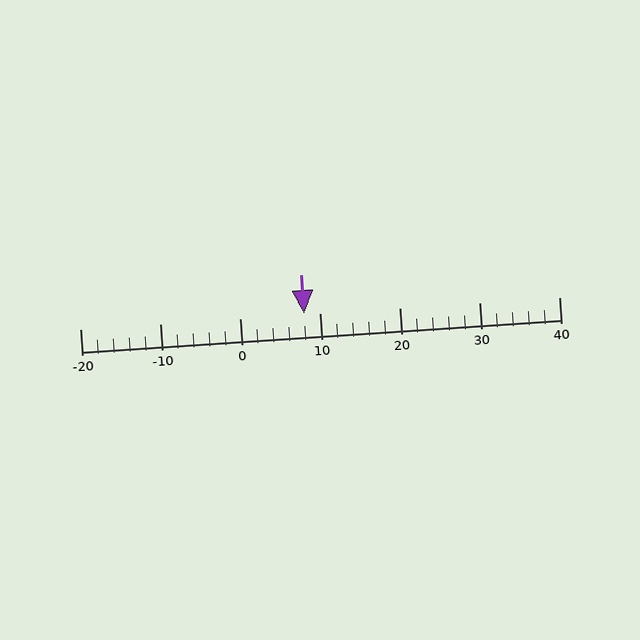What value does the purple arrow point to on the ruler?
The purple arrow points to approximately 8.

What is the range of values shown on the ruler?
The ruler shows values from -20 to 40.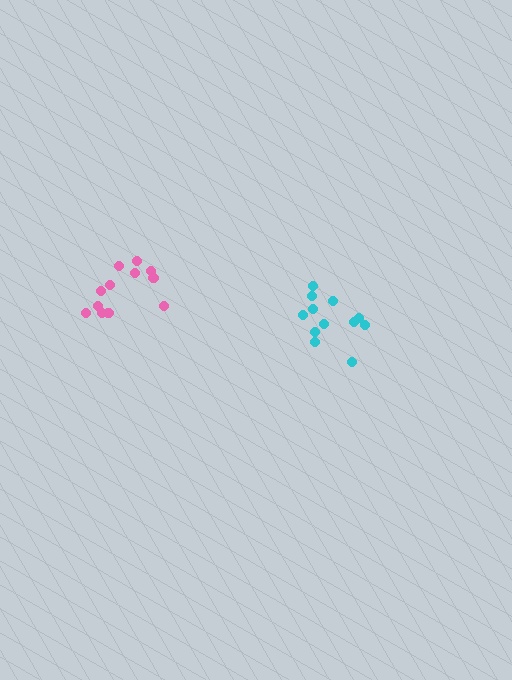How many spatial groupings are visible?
There are 2 spatial groupings.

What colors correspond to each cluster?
The clusters are colored: pink, cyan.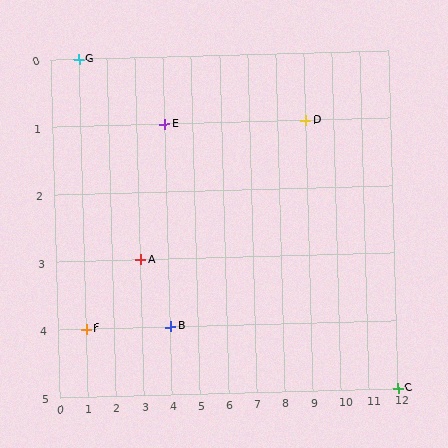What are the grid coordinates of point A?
Point A is at grid coordinates (3, 3).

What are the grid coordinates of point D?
Point D is at grid coordinates (9, 1).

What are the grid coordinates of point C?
Point C is at grid coordinates (12, 5).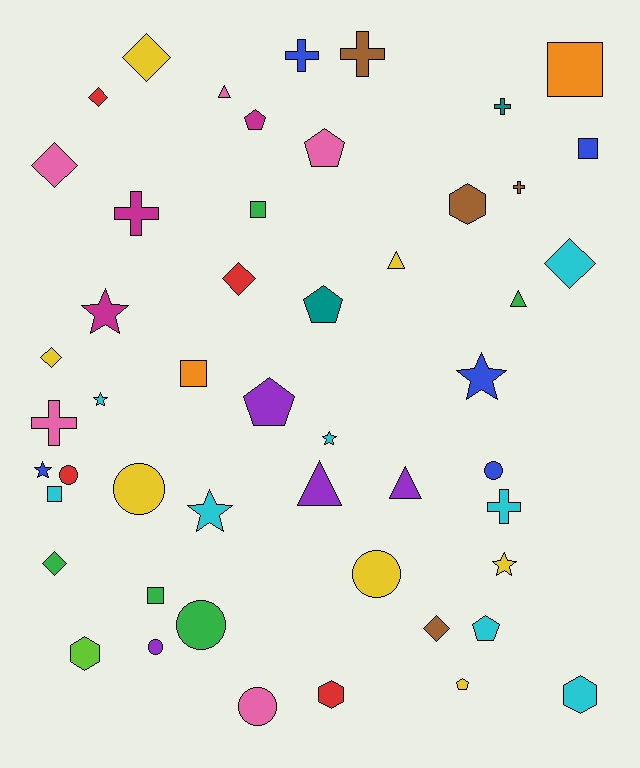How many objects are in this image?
There are 50 objects.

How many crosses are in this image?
There are 7 crosses.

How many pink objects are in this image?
There are 5 pink objects.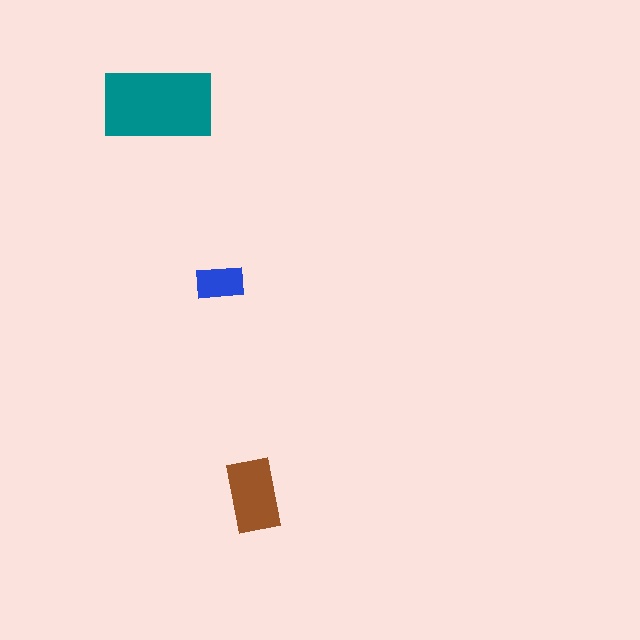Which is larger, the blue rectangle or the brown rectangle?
The brown one.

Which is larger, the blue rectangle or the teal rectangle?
The teal one.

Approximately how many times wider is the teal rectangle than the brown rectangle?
About 1.5 times wider.